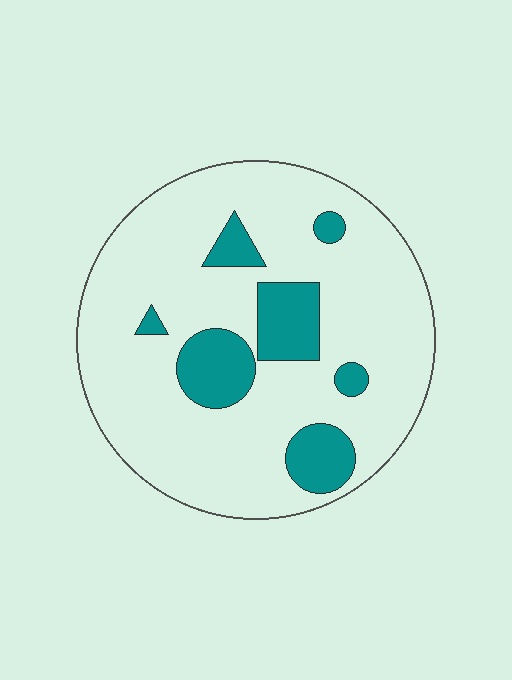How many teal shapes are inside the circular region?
7.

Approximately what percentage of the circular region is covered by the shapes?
Approximately 20%.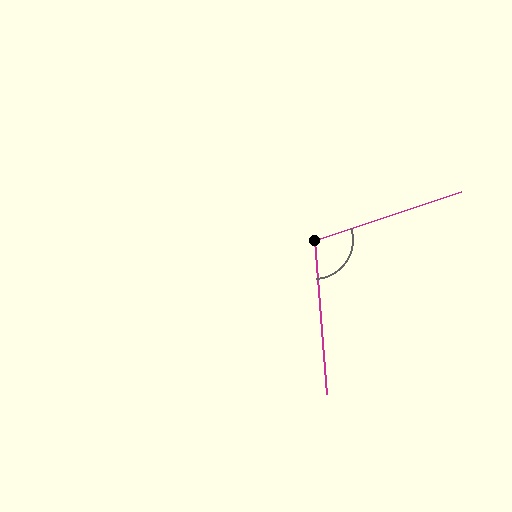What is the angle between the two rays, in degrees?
Approximately 104 degrees.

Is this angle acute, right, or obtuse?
It is obtuse.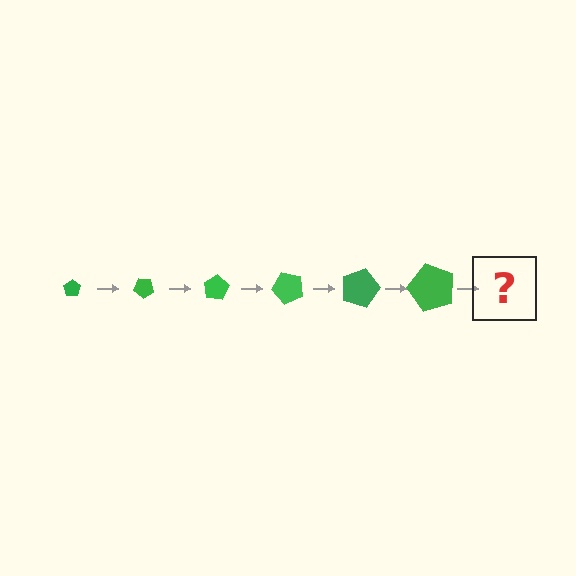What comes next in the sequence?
The next element should be a pentagon, larger than the previous one and rotated 240 degrees from the start.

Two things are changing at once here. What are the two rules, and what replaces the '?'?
The two rules are that the pentagon grows larger each step and it rotates 40 degrees each step. The '?' should be a pentagon, larger than the previous one and rotated 240 degrees from the start.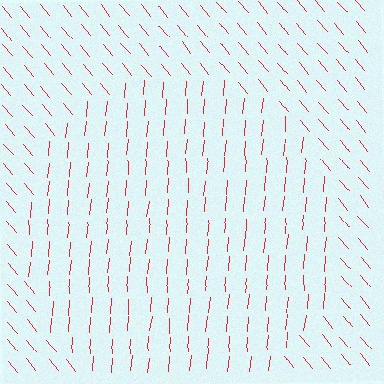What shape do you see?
I see a circle.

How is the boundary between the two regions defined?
The boundary is defined purely by a change in line orientation (approximately 45 degrees difference). All lines are the same color and thickness.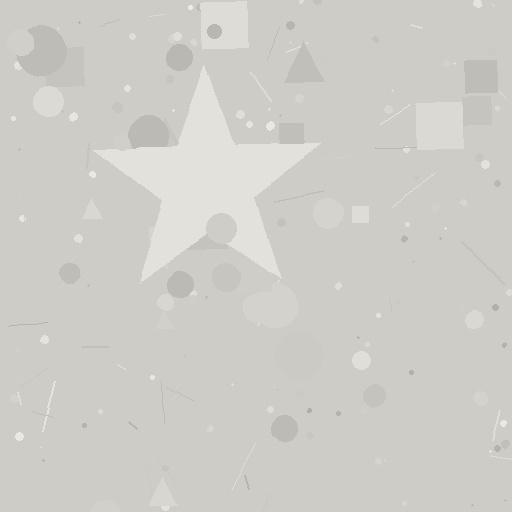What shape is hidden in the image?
A star is hidden in the image.